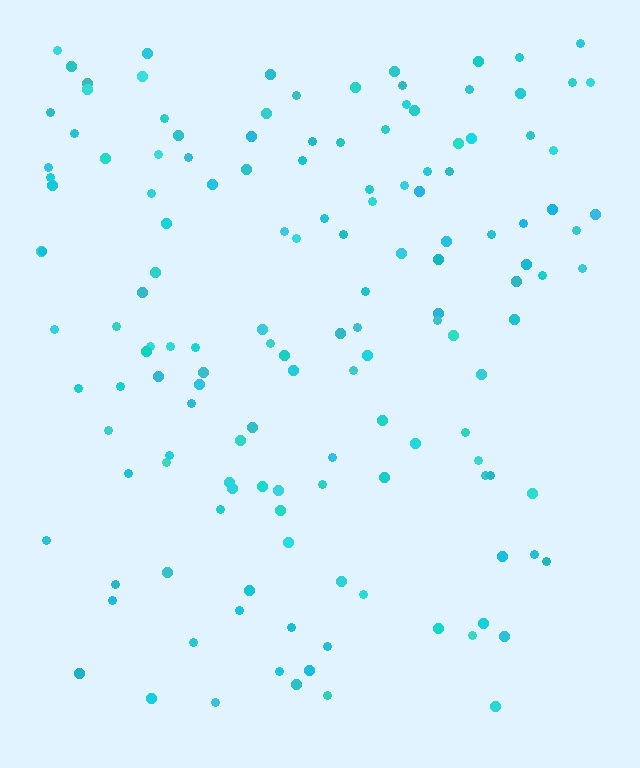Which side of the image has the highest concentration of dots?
The top.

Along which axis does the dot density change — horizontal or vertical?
Vertical.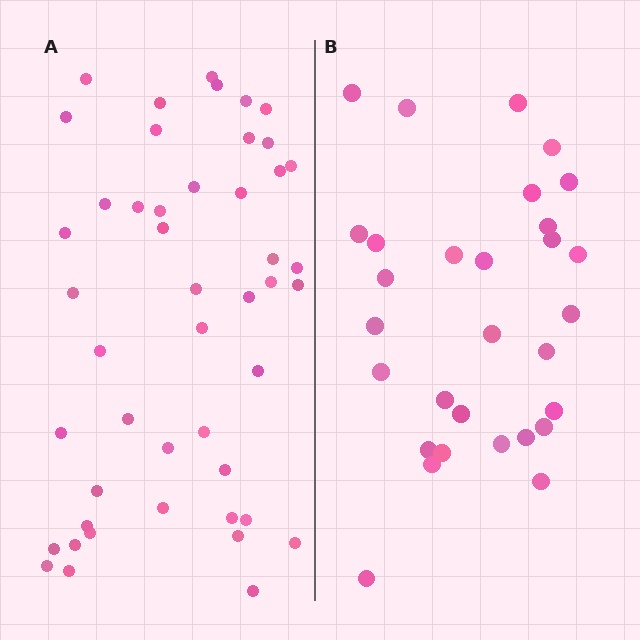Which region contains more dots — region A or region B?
Region A (the left region) has more dots.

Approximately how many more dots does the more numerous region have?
Region A has approximately 15 more dots than region B.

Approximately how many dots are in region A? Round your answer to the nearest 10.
About 50 dots. (The exact count is 47, which rounds to 50.)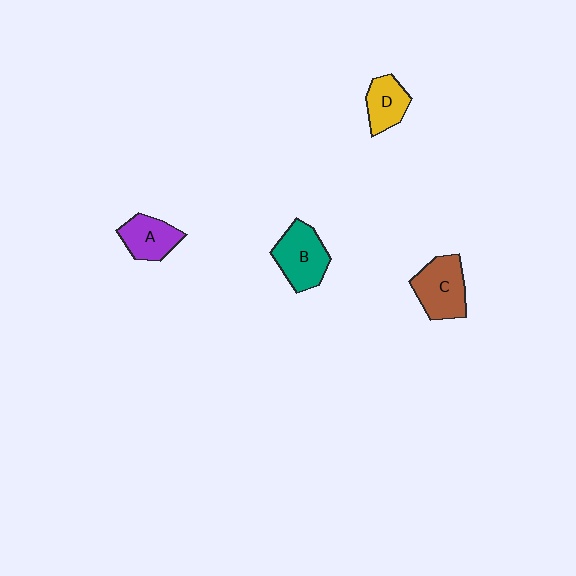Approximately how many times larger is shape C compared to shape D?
Approximately 1.4 times.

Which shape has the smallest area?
Shape D (yellow).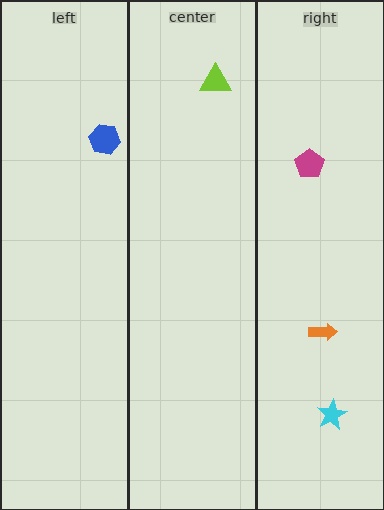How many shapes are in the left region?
1.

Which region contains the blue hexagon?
The left region.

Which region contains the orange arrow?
The right region.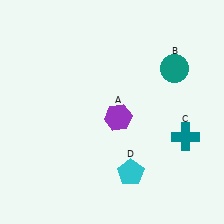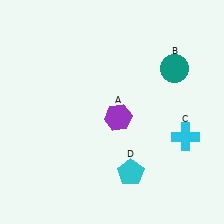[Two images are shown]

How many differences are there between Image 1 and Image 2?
There is 1 difference between the two images.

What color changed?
The cross (C) changed from teal in Image 1 to cyan in Image 2.